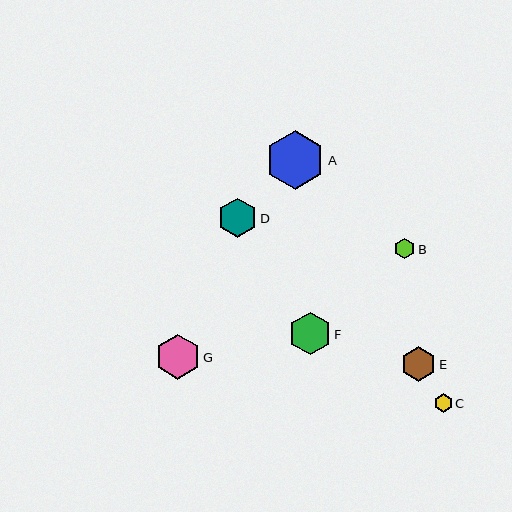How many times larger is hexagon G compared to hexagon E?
Hexagon G is approximately 1.3 times the size of hexagon E.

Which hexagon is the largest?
Hexagon A is the largest with a size of approximately 59 pixels.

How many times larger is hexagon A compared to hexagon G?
Hexagon A is approximately 1.3 times the size of hexagon G.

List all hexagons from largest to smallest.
From largest to smallest: A, G, F, D, E, B, C.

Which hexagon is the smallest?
Hexagon C is the smallest with a size of approximately 18 pixels.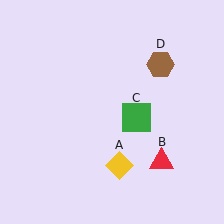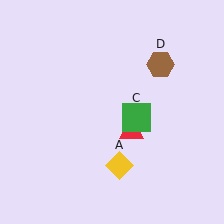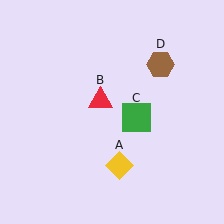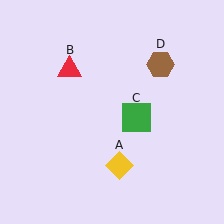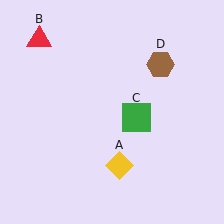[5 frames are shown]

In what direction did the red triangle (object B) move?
The red triangle (object B) moved up and to the left.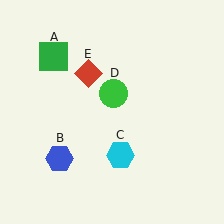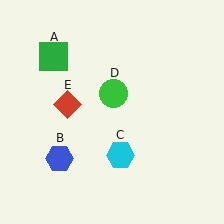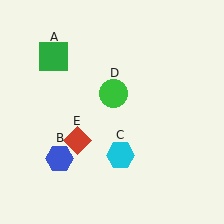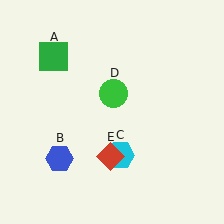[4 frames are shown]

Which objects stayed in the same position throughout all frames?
Green square (object A) and blue hexagon (object B) and cyan hexagon (object C) and green circle (object D) remained stationary.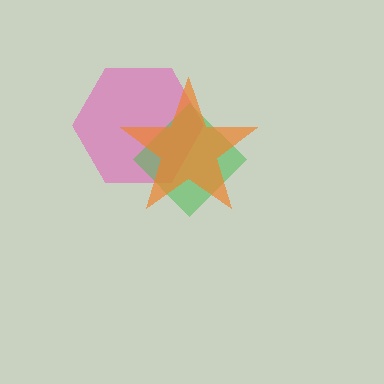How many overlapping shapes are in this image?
There are 3 overlapping shapes in the image.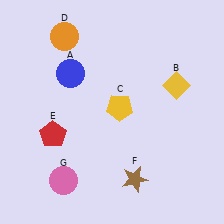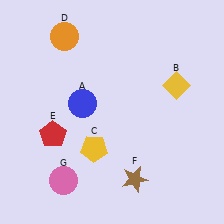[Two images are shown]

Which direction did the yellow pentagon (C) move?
The yellow pentagon (C) moved down.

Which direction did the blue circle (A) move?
The blue circle (A) moved down.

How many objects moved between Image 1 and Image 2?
2 objects moved between the two images.